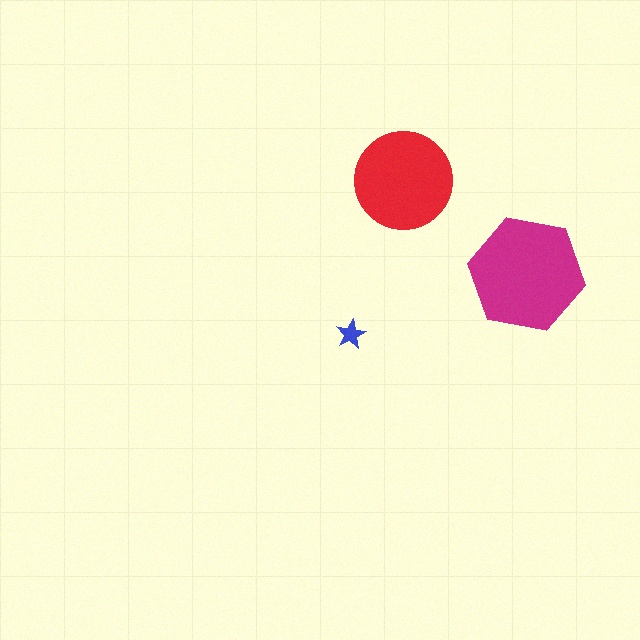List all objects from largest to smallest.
The magenta hexagon, the red circle, the blue star.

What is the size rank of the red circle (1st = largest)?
2nd.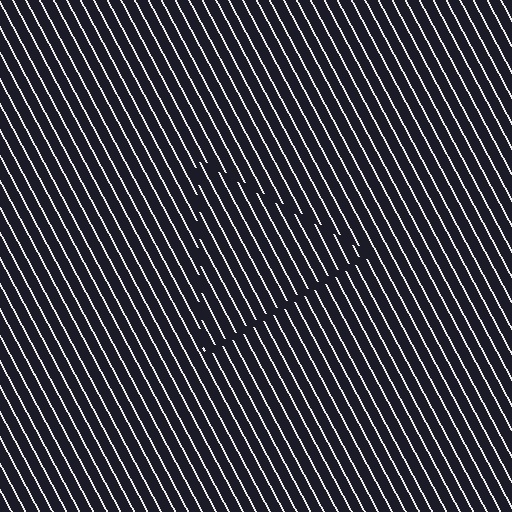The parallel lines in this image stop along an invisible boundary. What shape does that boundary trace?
An illusory triangle. The interior of the shape contains the same grating, shifted by half a period — the contour is defined by the phase discontinuity where line-ends from the inner and outer gratings abut.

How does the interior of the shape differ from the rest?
The interior of the shape contains the same grating, shifted by half a period — the contour is defined by the phase discontinuity where line-ends from the inner and outer gratings abut.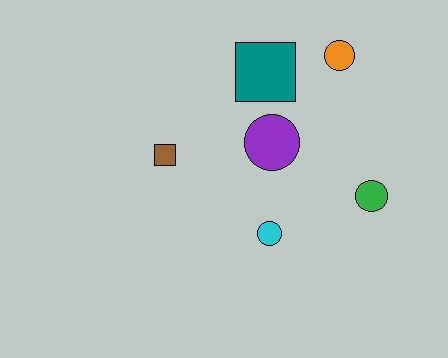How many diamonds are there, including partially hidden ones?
There are no diamonds.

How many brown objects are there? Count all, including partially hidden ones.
There is 1 brown object.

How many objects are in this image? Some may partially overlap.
There are 6 objects.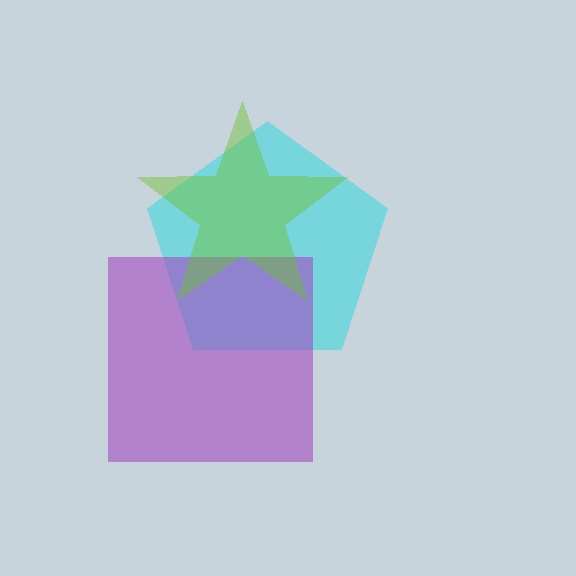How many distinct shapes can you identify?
There are 3 distinct shapes: a cyan pentagon, a purple square, a lime star.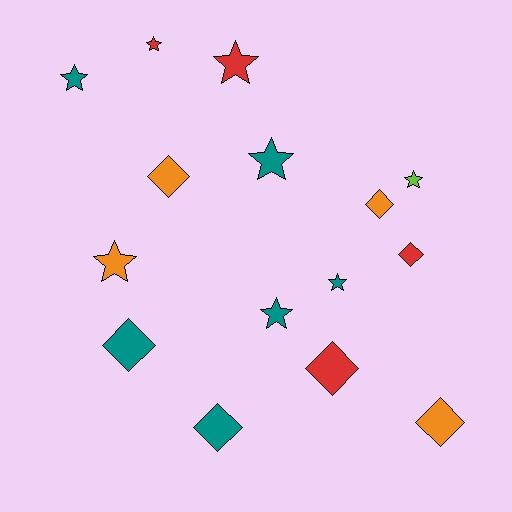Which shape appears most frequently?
Star, with 8 objects.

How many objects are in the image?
There are 15 objects.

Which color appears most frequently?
Teal, with 6 objects.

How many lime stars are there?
There is 1 lime star.